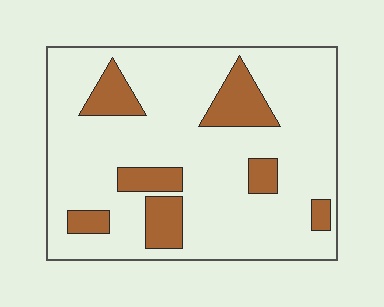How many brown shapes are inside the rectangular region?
7.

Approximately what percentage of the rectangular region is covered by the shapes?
Approximately 20%.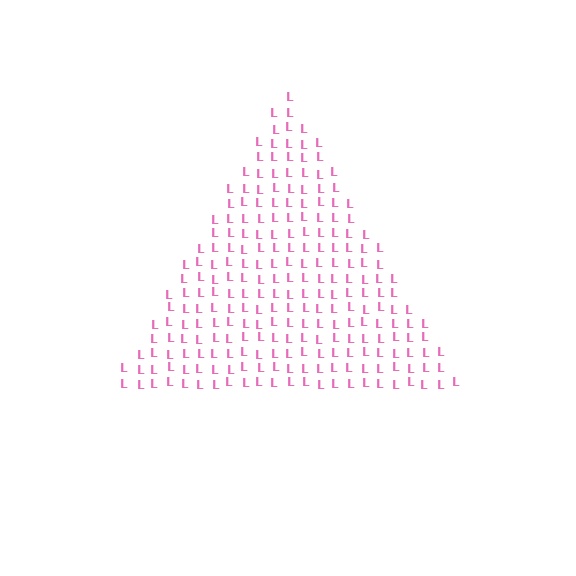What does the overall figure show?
The overall figure shows a triangle.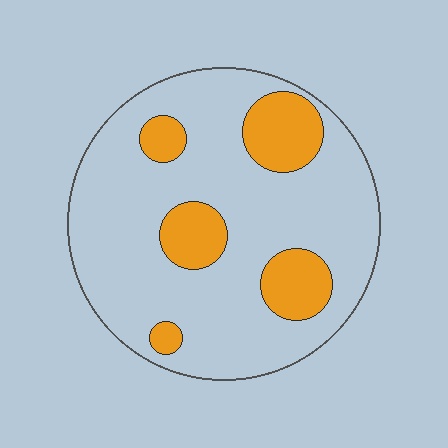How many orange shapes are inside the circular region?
5.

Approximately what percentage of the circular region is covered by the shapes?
Approximately 20%.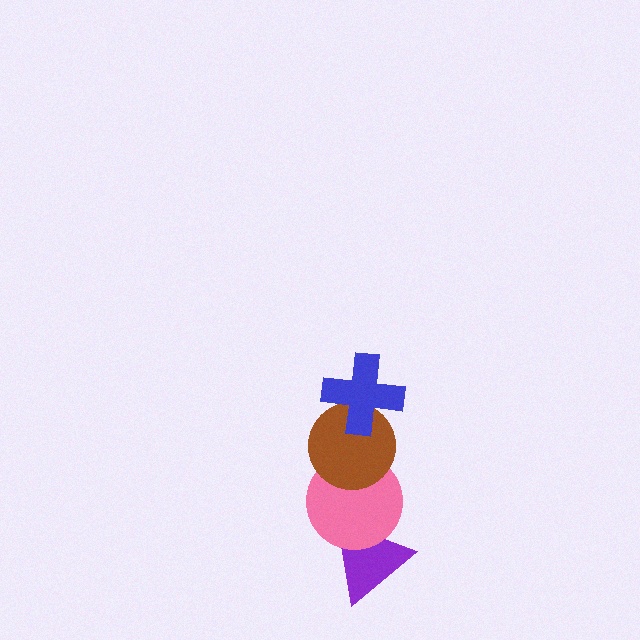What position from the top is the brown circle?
The brown circle is 2nd from the top.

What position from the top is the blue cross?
The blue cross is 1st from the top.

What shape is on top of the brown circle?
The blue cross is on top of the brown circle.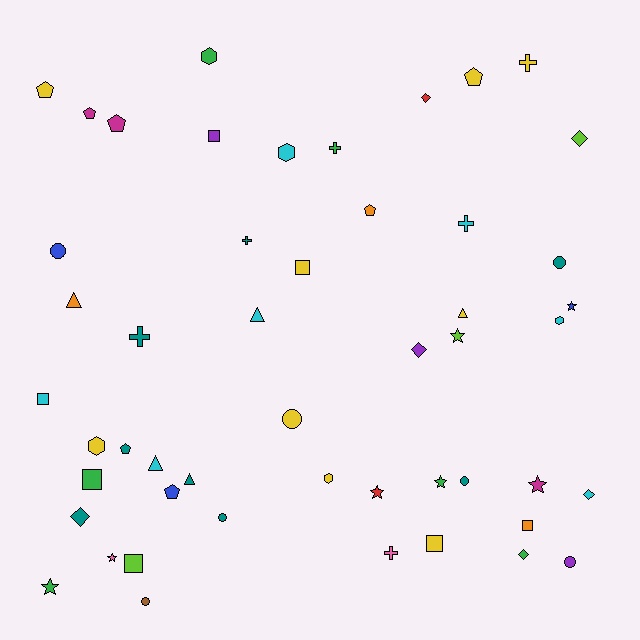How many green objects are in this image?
There are 6 green objects.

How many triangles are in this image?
There are 5 triangles.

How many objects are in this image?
There are 50 objects.